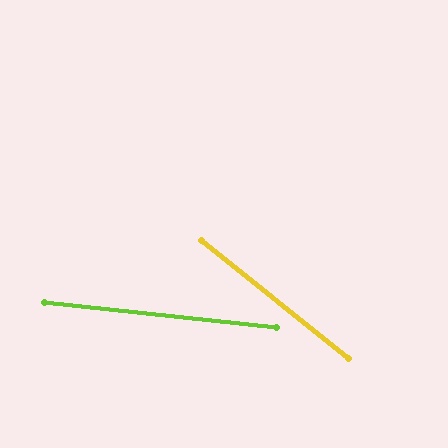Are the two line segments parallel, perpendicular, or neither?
Neither parallel nor perpendicular — they differ by about 33°.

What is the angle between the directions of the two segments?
Approximately 33 degrees.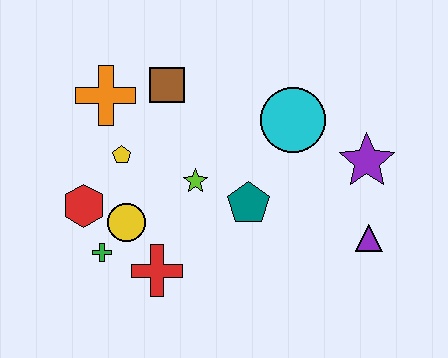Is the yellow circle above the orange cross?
No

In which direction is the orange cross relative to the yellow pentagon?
The orange cross is above the yellow pentagon.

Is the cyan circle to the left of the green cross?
No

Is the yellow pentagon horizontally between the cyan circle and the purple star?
No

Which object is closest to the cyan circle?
The purple star is closest to the cyan circle.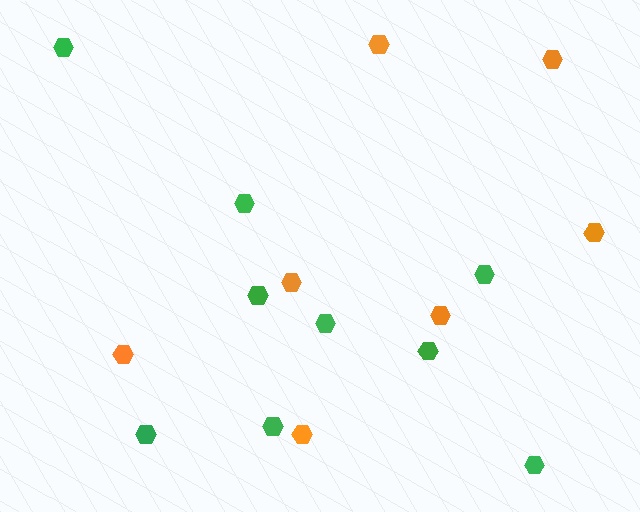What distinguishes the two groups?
There are 2 groups: one group of orange hexagons (7) and one group of green hexagons (9).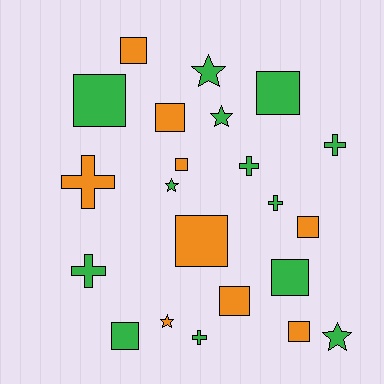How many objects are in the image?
There are 22 objects.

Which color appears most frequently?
Green, with 13 objects.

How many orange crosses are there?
There is 1 orange cross.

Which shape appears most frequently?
Square, with 11 objects.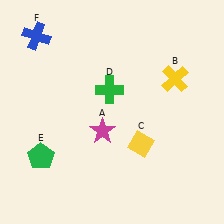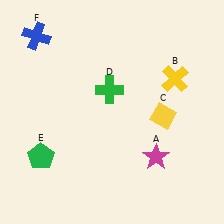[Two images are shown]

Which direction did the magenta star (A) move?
The magenta star (A) moved right.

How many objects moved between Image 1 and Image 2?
2 objects moved between the two images.